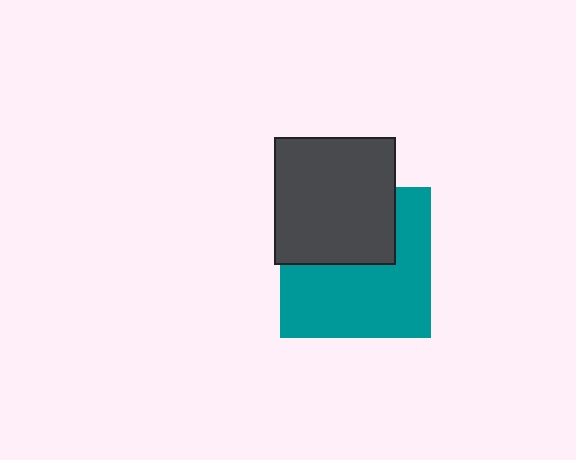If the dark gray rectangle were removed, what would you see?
You would see the complete teal square.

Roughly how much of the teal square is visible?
About half of it is visible (roughly 60%).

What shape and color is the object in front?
The object in front is a dark gray rectangle.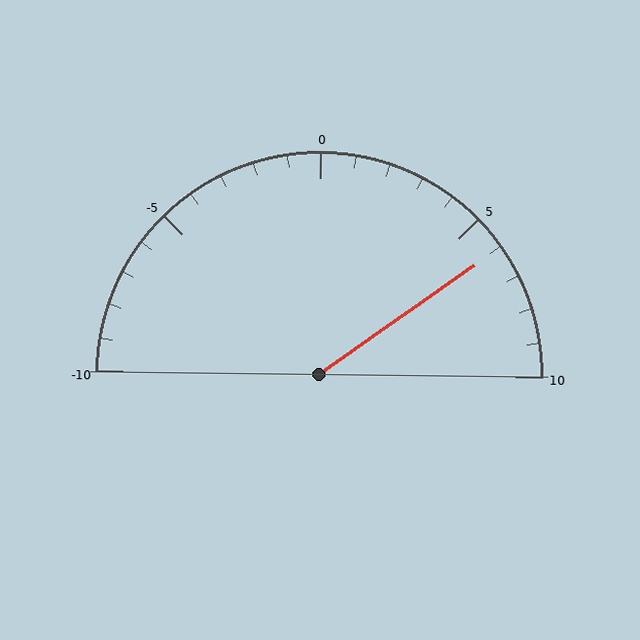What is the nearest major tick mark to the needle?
The nearest major tick mark is 5.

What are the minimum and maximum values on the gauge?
The gauge ranges from -10 to 10.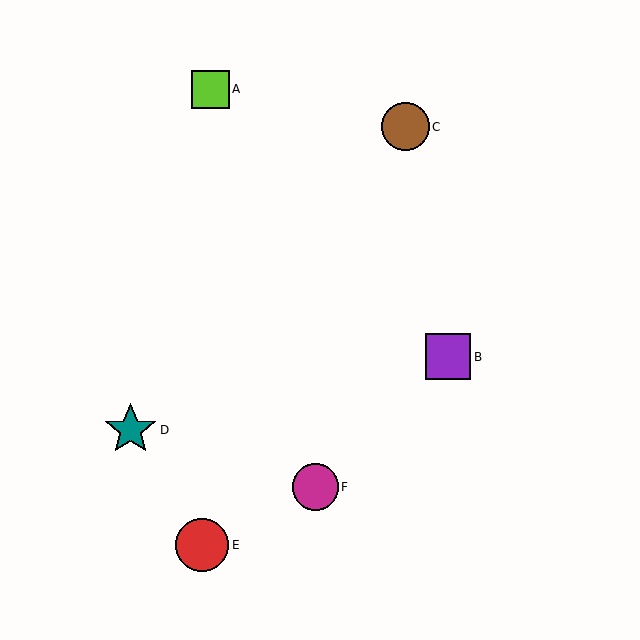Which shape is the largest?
The red circle (labeled E) is the largest.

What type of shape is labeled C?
Shape C is a brown circle.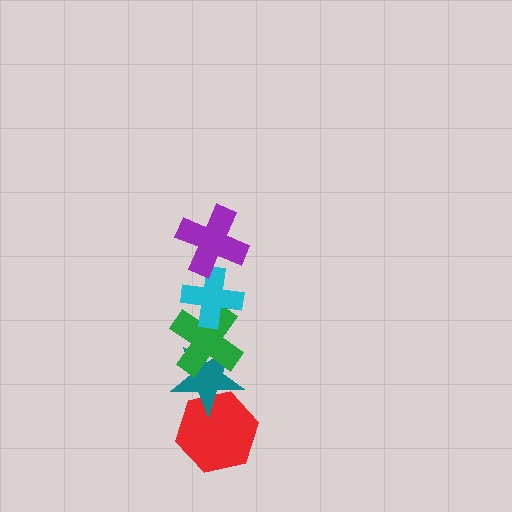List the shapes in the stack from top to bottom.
From top to bottom: the purple cross, the cyan cross, the green cross, the teal star, the red hexagon.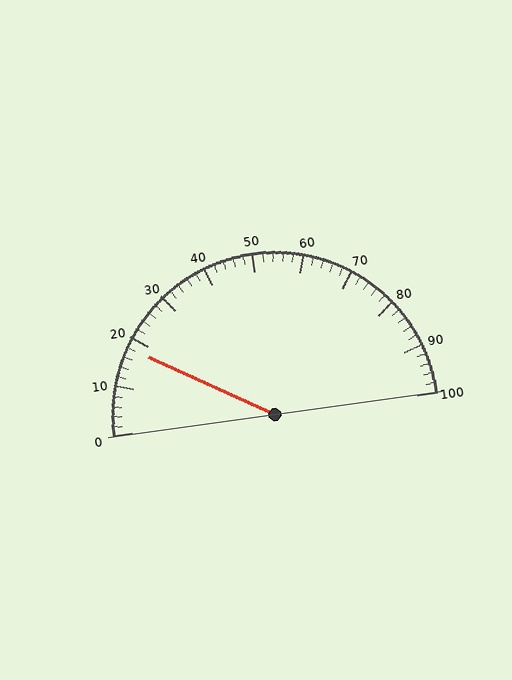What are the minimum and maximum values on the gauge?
The gauge ranges from 0 to 100.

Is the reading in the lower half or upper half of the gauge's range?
The reading is in the lower half of the range (0 to 100).